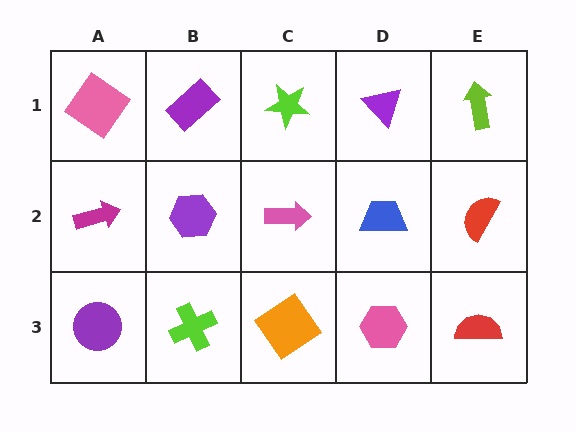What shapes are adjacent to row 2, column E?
A lime arrow (row 1, column E), a red semicircle (row 3, column E), a blue trapezoid (row 2, column D).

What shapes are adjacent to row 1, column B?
A purple hexagon (row 2, column B), a pink diamond (row 1, column A), a lime star (row 1, column C).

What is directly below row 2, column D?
A pink hexagon.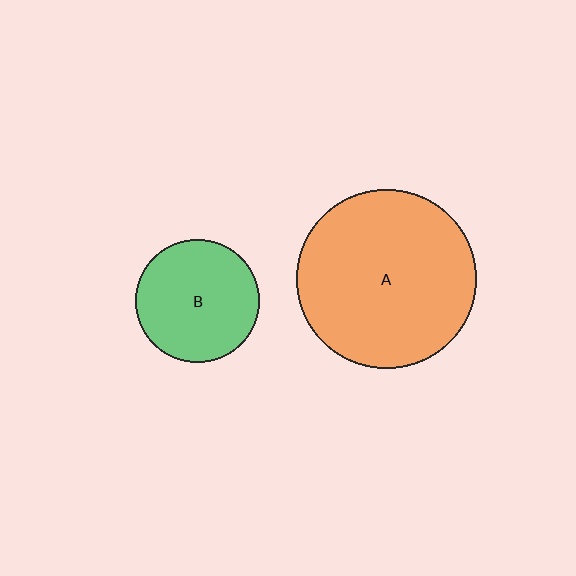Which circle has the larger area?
Circle A (orange).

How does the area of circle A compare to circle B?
Approximately 2.1 times.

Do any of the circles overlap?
No, none of the circles overlap.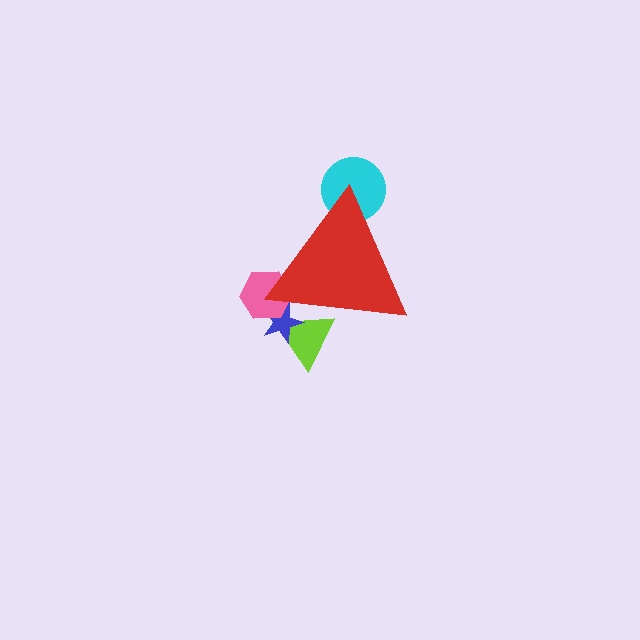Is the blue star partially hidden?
Yes, the blue star is partially hidden behind the red triangle.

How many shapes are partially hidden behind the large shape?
4 shapes are partially hidden.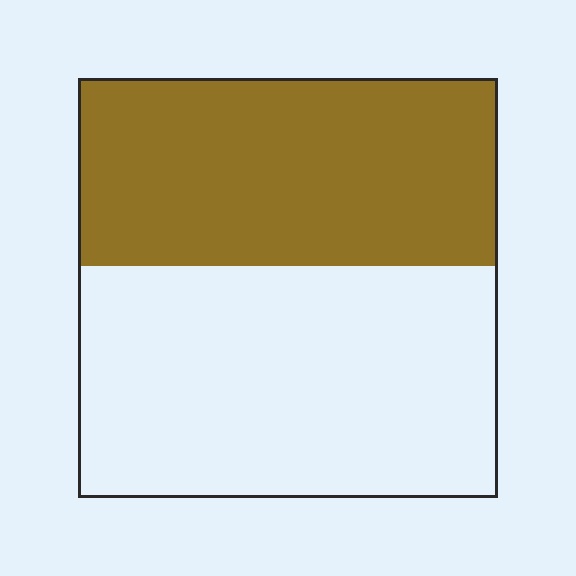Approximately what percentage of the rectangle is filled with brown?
Approximately 45%.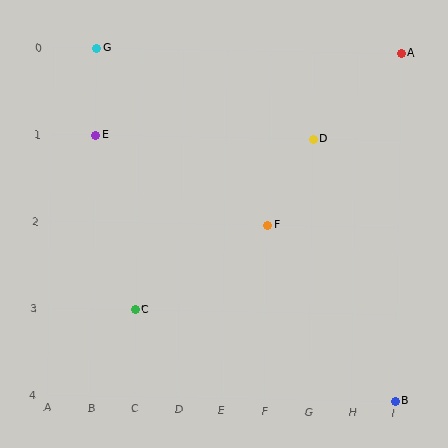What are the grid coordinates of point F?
Point F is at grid coordinates (F, 2).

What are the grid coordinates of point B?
Point B is at grid coordinates (I, 4).